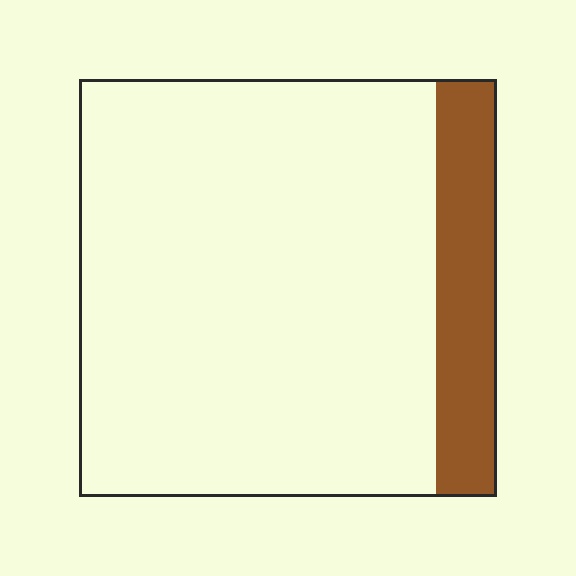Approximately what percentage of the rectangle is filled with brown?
Approximately 15%.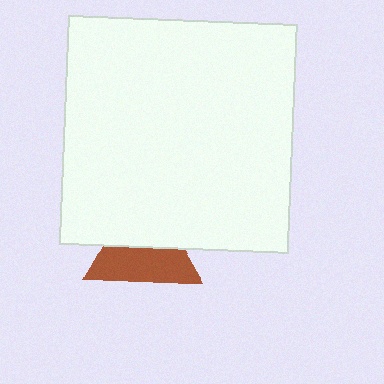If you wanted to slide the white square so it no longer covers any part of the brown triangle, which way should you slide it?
Slide it up — that is the most direct way to separate the two shapes.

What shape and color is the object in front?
The object in front is a white square.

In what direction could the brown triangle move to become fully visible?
The brown triangle could move down. That would shift it out from behind the white square entirely.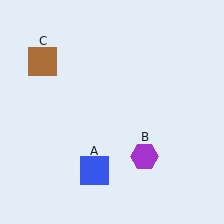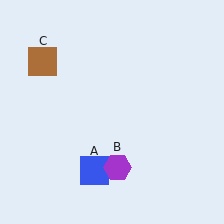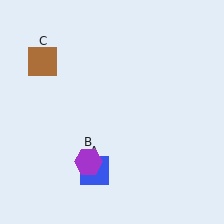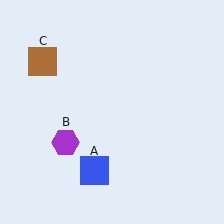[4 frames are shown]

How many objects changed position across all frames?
1 object changed position: purple hexagon (object B).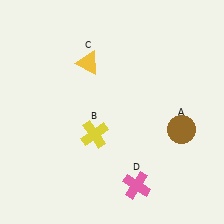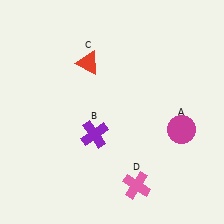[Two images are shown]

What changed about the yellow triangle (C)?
In Image 1, C is yellow. In Image 2, it changed to red.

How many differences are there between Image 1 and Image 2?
There are 3 differences between the two images.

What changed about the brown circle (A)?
In Image 1, A is brown. In Image 2, it changed to magenta.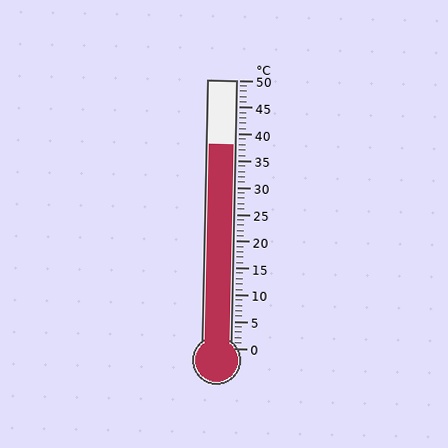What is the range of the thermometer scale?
The thermometer scale ranges from 0°C to 50°C.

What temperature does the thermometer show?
The thermometer shows approximately 38°C.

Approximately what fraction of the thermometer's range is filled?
The thermometer is filled to approximately 75% of its range.